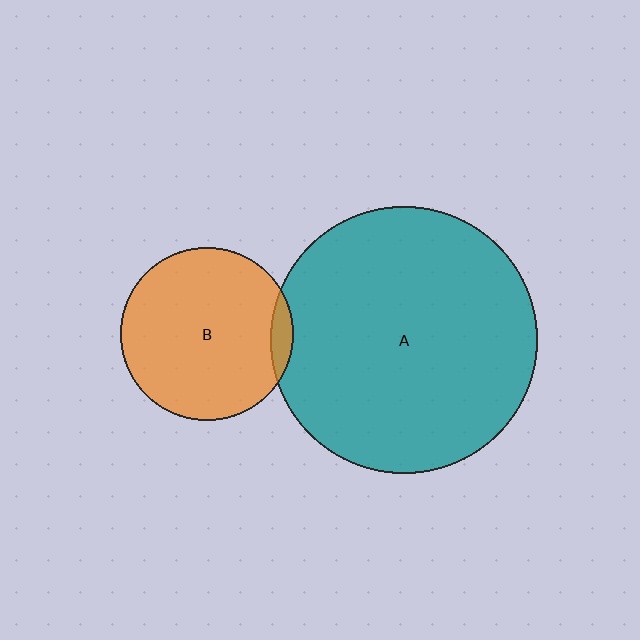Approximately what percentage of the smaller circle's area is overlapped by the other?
Approximately 5%.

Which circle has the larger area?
Circle A (teal).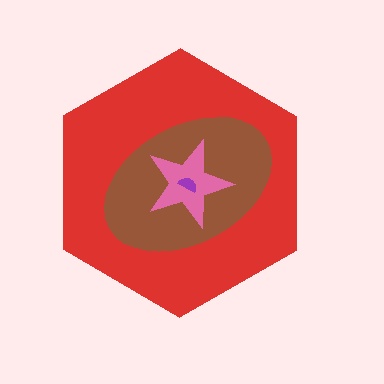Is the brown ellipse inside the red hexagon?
Yes.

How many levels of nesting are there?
4.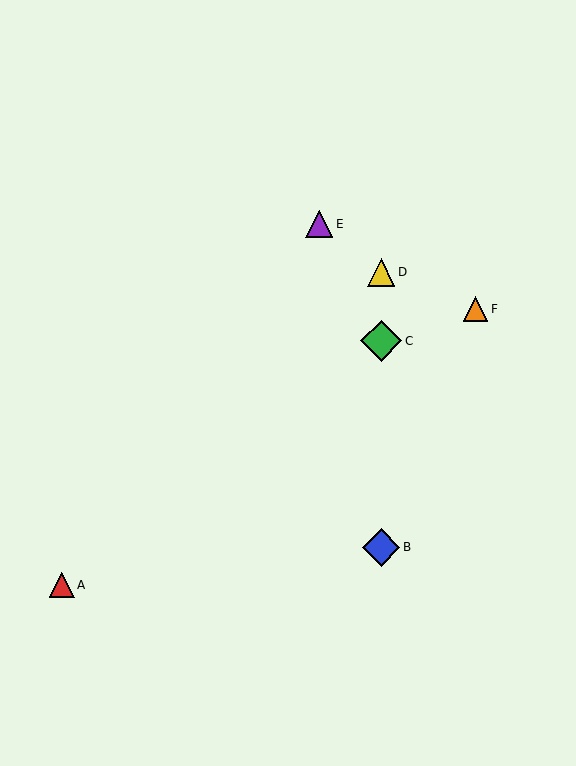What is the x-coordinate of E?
Object E is at x≈319.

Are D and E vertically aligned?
No, D is at x≈381 and E is at x≈319.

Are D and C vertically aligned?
Yes, both are at x≈381.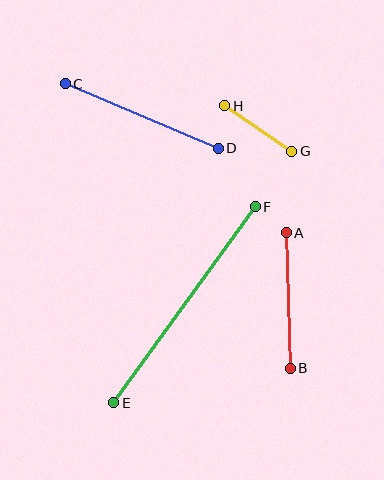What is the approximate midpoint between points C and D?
The midpoint is at approximately (142, 116) pixels.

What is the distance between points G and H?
The distance is approximately 81 pixels.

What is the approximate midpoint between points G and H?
The midpoint is at approximately (258, 128) pixels.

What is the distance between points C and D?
The distance is approximately 166 pixels.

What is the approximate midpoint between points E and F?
The midpoint is at approximately (184, 305) pixels.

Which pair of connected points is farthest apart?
Points E and F are farthest apart.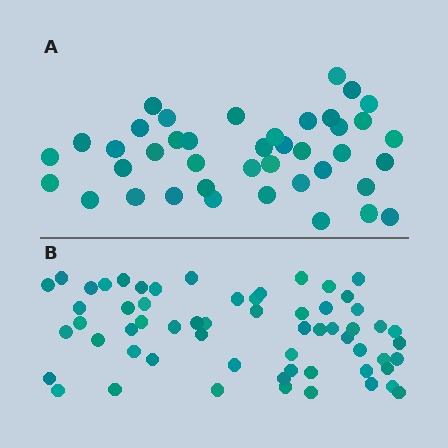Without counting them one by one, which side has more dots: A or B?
Region B (the bottom region) has more dots.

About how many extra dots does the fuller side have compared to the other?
Region B has approximately 20 more dots than region A.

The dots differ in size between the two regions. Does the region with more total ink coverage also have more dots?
No. Region A has more total ink coverage because its dots are larger, but region B actually contains more individual dots. Total area can be misleading — the number of items is what matters here.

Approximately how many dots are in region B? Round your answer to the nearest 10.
About 60 dots.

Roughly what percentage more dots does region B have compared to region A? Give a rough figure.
About 45% more.